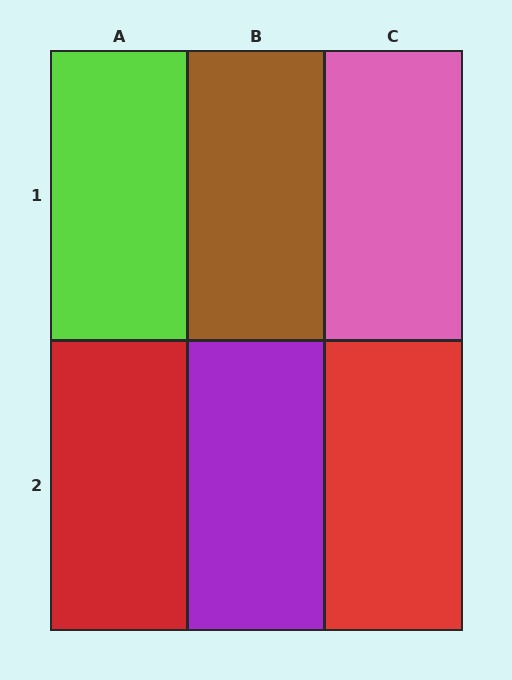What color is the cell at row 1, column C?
Pink.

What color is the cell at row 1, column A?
Lime.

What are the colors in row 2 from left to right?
Red, purple, red.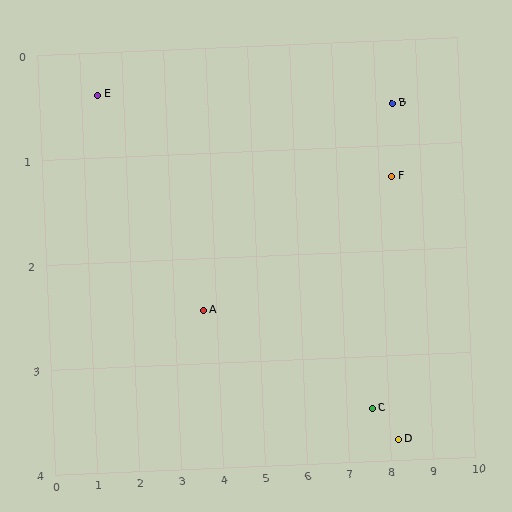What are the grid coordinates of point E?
Point E is at approximately (1.4, 0.4).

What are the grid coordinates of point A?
Point A is at approximately (3.7, 2.5).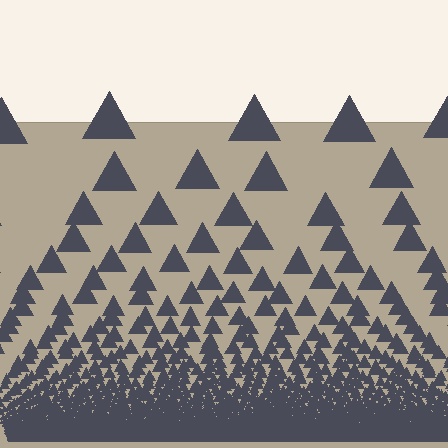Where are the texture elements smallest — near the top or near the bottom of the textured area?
Near the bottom.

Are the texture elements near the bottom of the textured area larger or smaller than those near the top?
Smaller. The gradient is inverted — elements near the bottom are smaller and denser.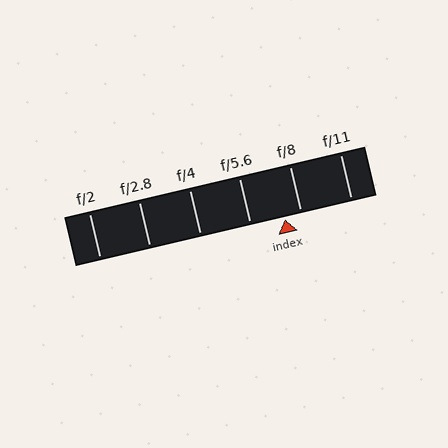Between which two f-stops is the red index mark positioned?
The index mark is between f/5.6 and f/8.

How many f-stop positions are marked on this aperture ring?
There are 6 f-stop positions marked.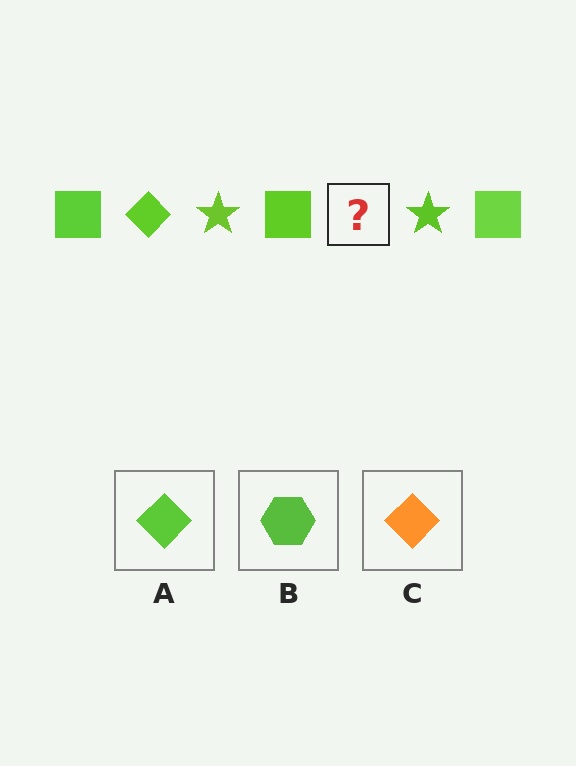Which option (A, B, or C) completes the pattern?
A.